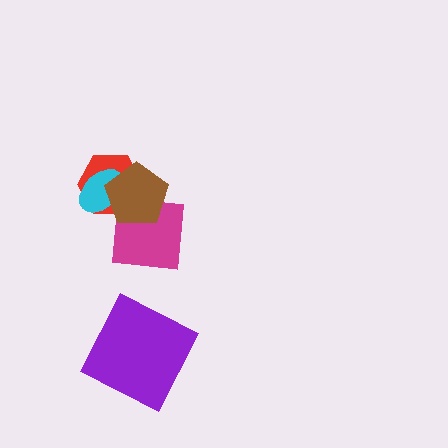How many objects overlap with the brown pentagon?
3 objects overlap with the brown pentagon.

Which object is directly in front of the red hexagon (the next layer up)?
The cyan ellipse is directly in front of the red hexagon.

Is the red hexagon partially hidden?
Yes, it is partially covered by another shape.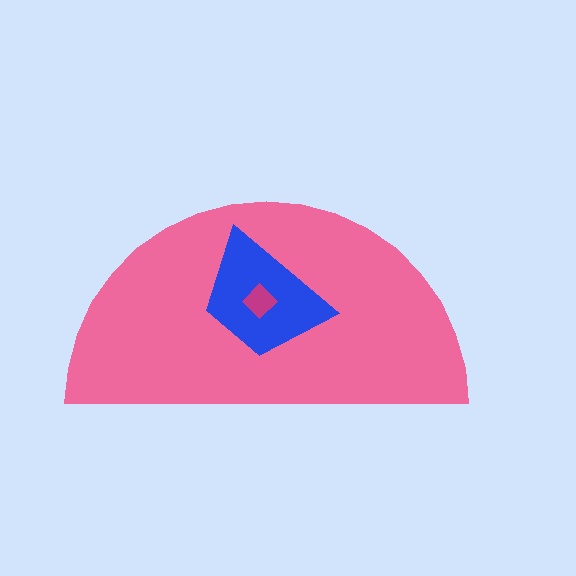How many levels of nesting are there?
3.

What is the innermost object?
The magenta diamond.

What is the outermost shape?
The pink semicircle.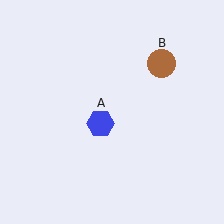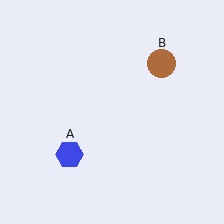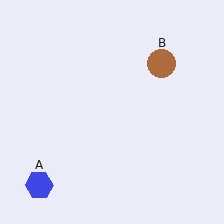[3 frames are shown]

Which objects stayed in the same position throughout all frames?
Brown circle (object B) remained stationary.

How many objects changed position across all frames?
1 object changed position: blue hexagon (object A).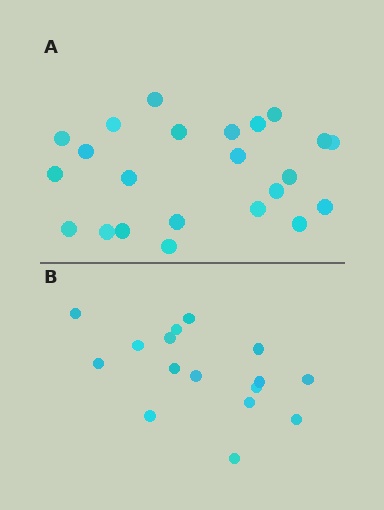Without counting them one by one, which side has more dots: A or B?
Region A (the top region) has more dots.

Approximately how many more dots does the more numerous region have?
Region A has roughly 8 or so more dots than region B.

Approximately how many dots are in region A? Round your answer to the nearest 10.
About 20 dots. (The exact count is 23, which rounds to 20.)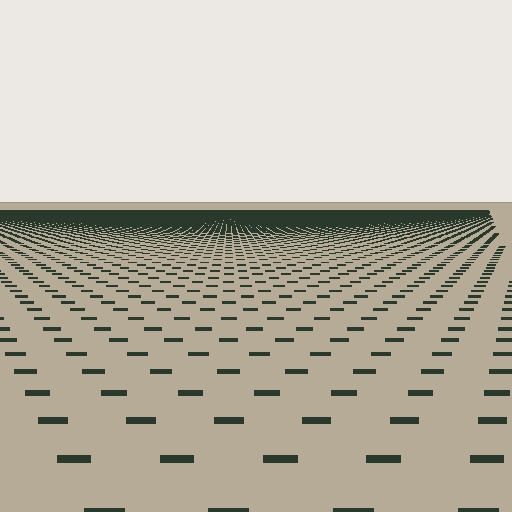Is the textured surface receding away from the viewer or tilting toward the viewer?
The surface is receding away from the viewer. Texture elements get smaller and denser toward the top.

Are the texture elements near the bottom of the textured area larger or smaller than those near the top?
Larger. Near the bottom, elements are closer to the viewer and appear at a bigger on-screen size.